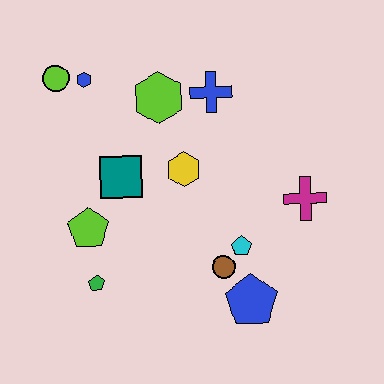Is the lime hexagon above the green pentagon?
Yes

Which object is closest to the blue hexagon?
The lime circle is closest to the blue hexagon.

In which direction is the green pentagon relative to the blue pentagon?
The green pentagon is to the left of the blue pentagon.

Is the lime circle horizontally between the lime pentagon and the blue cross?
No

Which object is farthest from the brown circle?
The lime circle is farthest from the brown circle.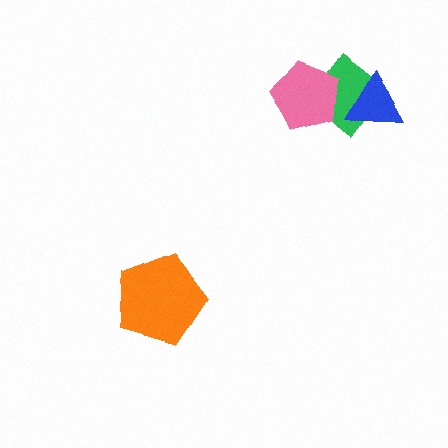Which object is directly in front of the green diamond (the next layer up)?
The pink pentagon is directly in front of the green diamond.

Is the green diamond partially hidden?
Yes, it is partially covered by another shape.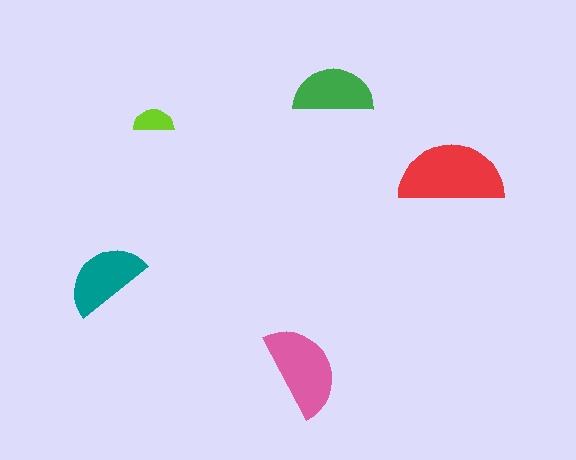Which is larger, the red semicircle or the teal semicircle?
The red one.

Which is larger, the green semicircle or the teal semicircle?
The teal one.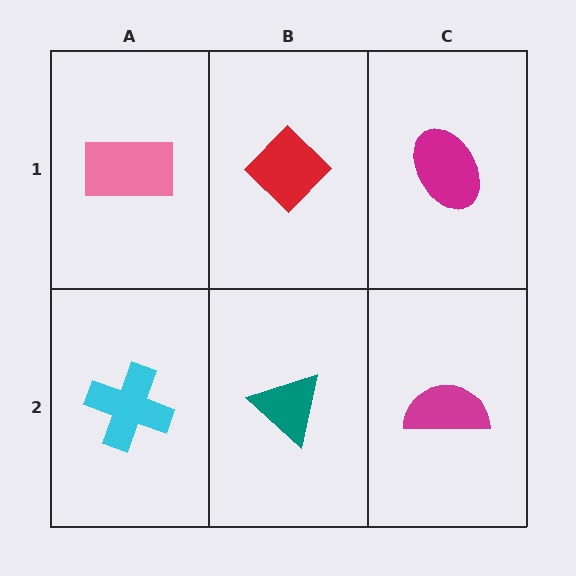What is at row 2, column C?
A magenta semicircle.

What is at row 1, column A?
A pink rectangle.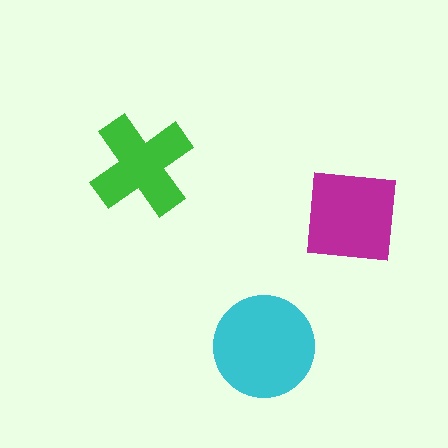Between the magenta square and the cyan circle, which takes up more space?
The cyan circle.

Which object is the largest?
The cyan circle.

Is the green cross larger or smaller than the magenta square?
Smaller.